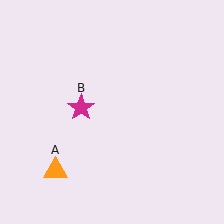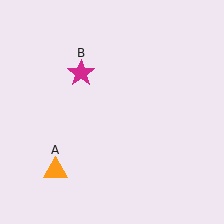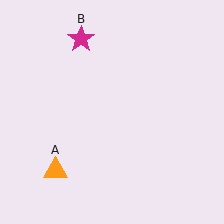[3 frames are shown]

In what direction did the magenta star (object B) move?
The magenta star (object B) moved up.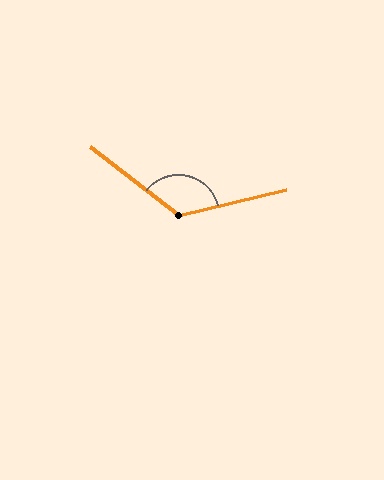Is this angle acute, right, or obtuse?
It is obtuse.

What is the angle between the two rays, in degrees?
Approximately 129 degrees.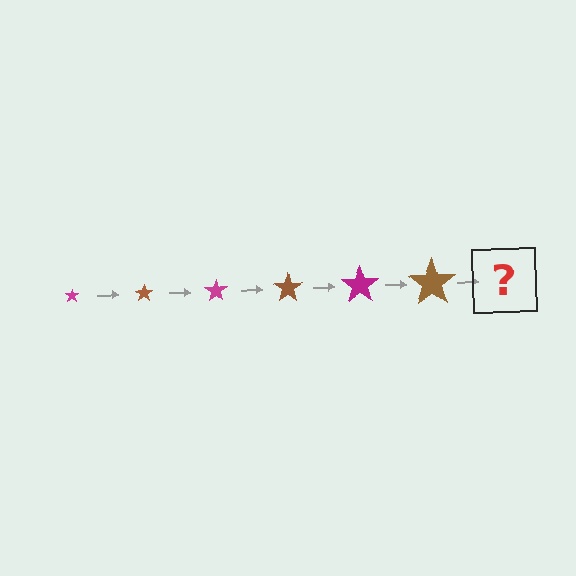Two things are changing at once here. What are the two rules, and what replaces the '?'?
The two rules are that the star grows larger each step and the color cycles through magenta and brown. The '?' should be a magenta star, larger than the previous one.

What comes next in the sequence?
The next element should be a magenta star, larger than the previous one.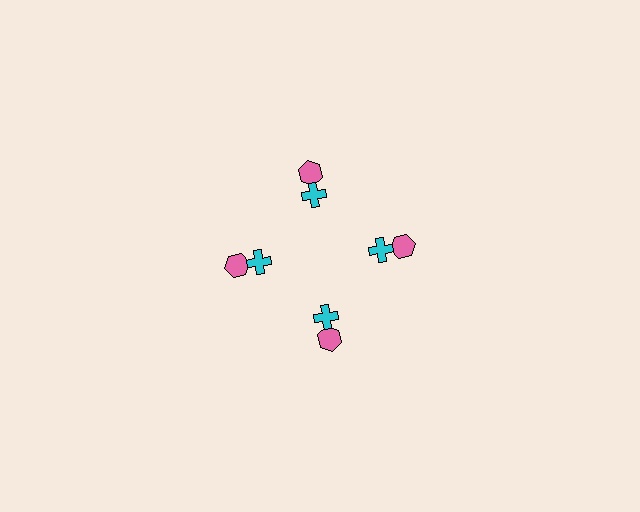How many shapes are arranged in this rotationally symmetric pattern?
There are 8 shapes, arranged in 4 groups of 2.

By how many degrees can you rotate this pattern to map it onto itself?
The pattern maps onto itself every 90 degrees of rotation.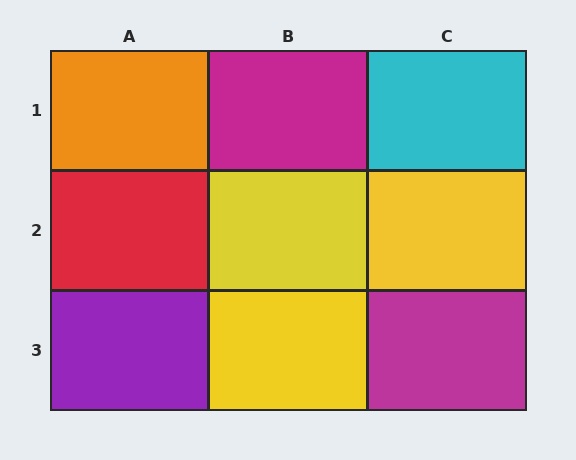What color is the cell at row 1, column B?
Magenta.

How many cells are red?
1 cell is red.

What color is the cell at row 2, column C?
Yellow.